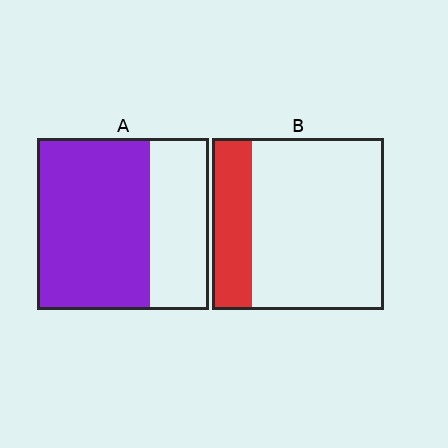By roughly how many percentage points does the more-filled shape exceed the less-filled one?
By roughly 40 percentage points (A over B).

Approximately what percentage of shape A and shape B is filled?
A is approximately 65% and B is approximately 25%.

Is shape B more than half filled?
No.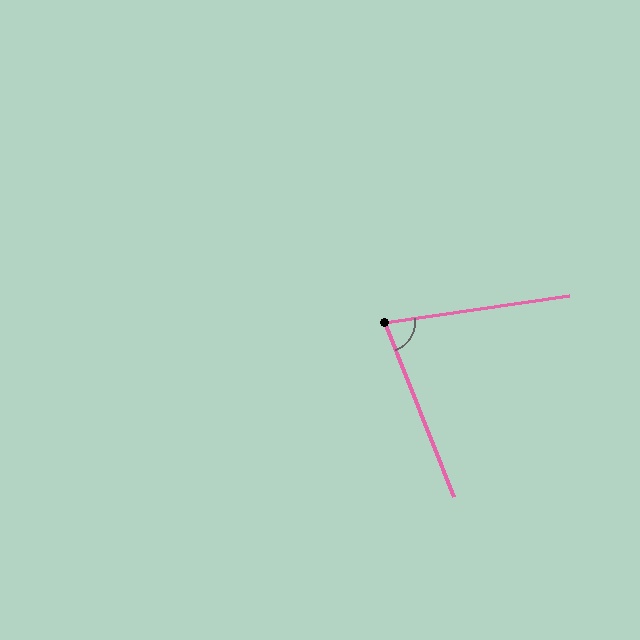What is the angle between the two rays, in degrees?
Approximately 77 degrees.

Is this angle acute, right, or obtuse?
It is acute.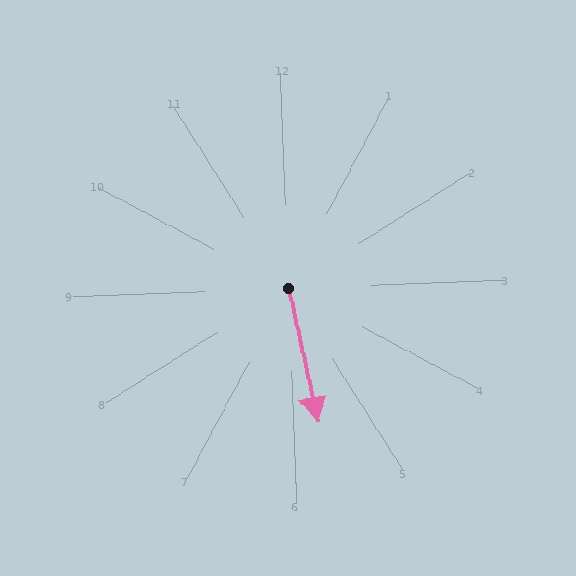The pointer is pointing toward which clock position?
Roughly 6 o'clock.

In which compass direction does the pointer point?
South.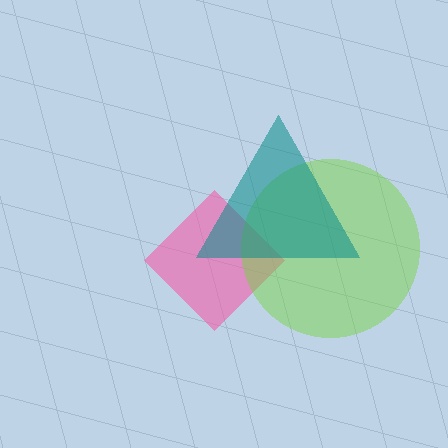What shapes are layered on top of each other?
The layered shapes are: a pink diamond, a lime circle, a teal triangle.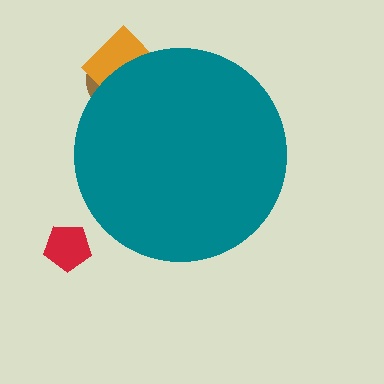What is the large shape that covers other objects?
A teal circle.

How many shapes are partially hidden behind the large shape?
2 shapes are partially hidden.